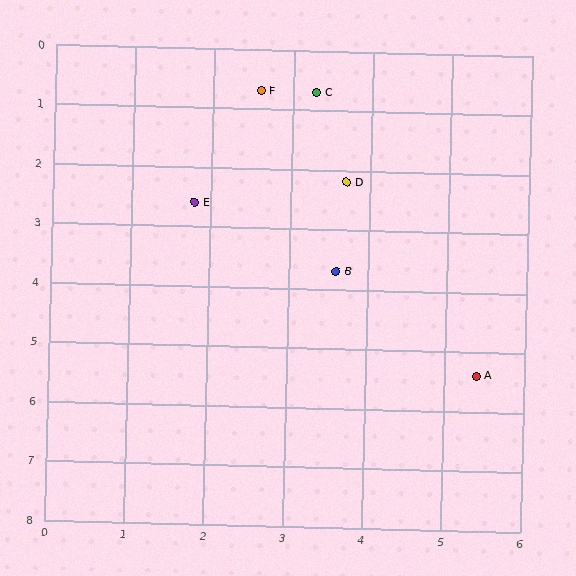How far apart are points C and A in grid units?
Points C and A are about 5.1 grid units apart.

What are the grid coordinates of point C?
Point C is at approximately (3.3, 0.7).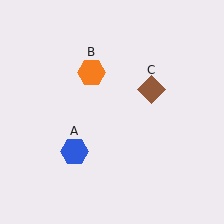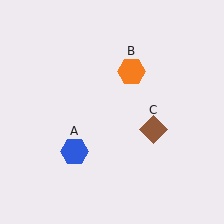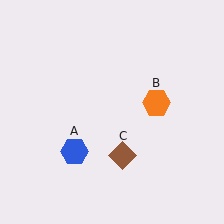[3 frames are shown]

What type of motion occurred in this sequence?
The orange hexagon (object B), brown diamond (object C) rotated clockwise around the center of the scene.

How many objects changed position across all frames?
2 objects changed position: orange hexagon (object B), brown diamond (object C).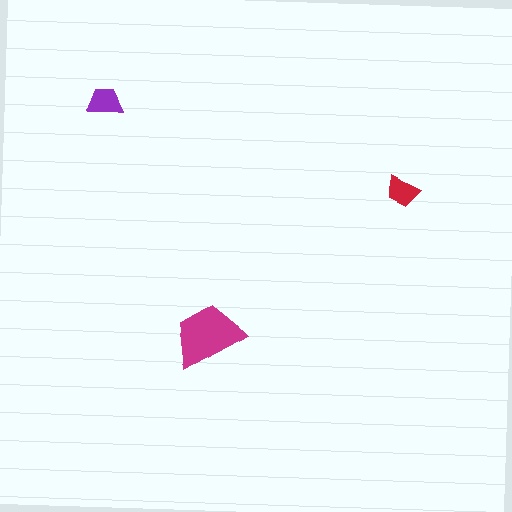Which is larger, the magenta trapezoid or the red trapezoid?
The magenta one.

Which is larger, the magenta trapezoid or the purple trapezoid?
The magenta one.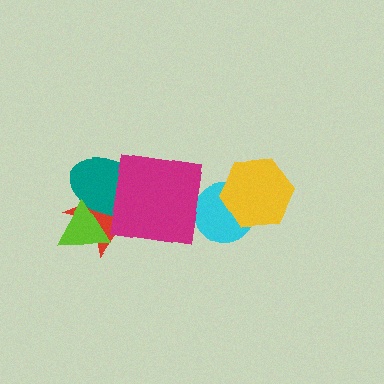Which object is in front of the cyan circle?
The yellow hexagon is in front of the cyan circle.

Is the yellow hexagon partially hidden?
No, no other shape covers it.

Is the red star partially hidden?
Yes, it is partially covered by another shape.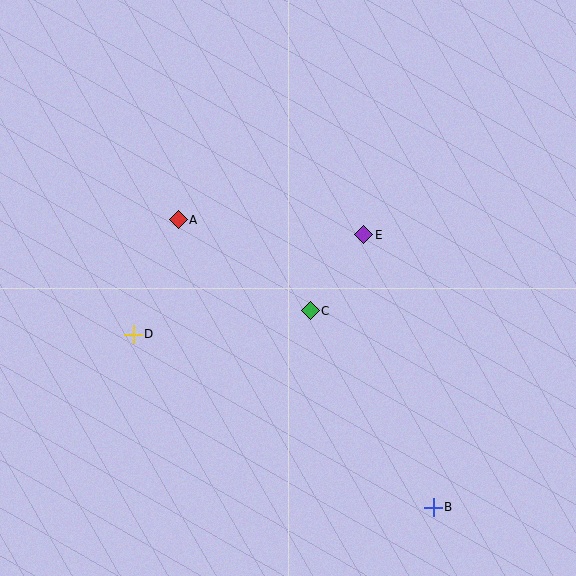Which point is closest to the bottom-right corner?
Point B is closest to the bottom-right corner.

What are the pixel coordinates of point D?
Point D is at (133, 334).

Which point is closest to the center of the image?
Point C at (310, 311) is closest to the center.